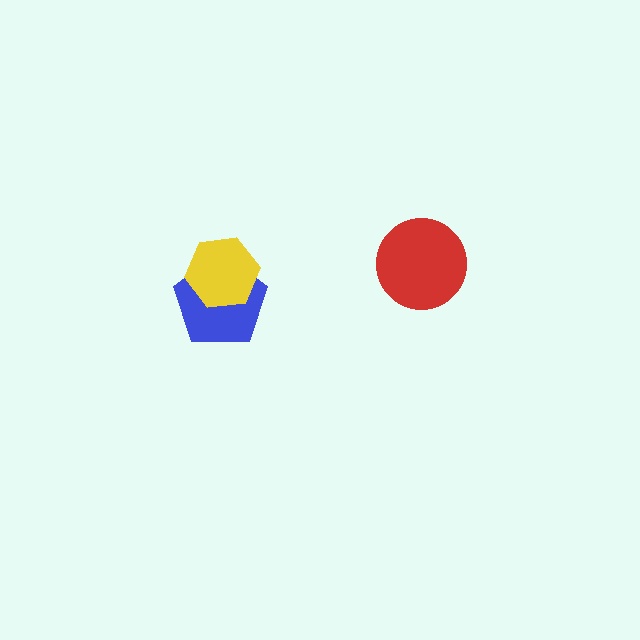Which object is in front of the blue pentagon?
The yellow hexagon is in front of the blue pentagon.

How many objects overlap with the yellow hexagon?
1 object overlaps with the yellow hexagon.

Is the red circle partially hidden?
No, no other shape covers it.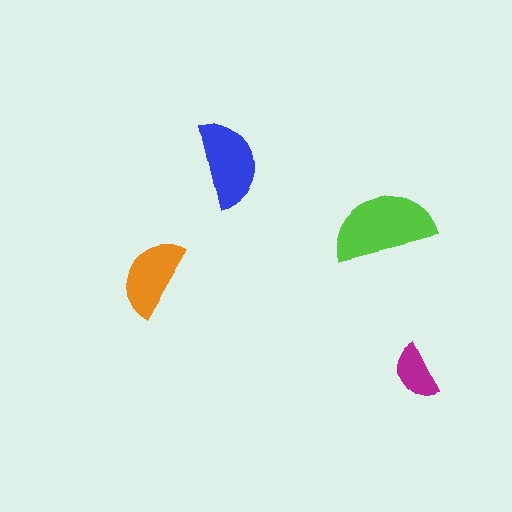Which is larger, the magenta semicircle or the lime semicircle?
The lime one.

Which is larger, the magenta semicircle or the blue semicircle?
The blue one.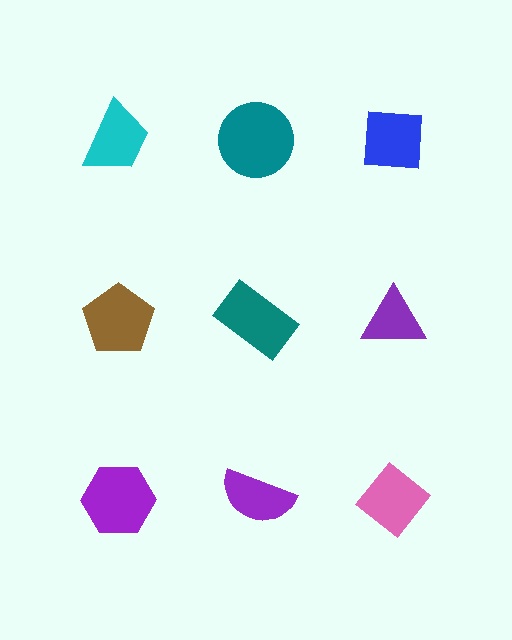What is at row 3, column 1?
A purple hexagon.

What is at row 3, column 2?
A purple semicircle.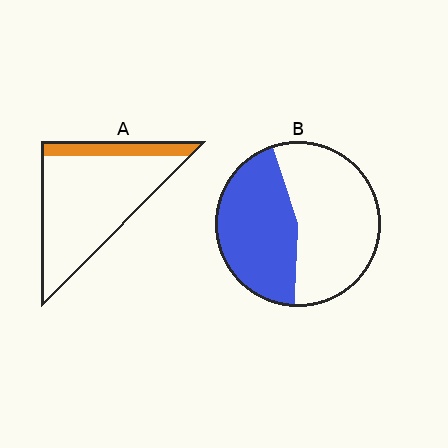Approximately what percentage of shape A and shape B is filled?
A is approximately 15% and B is approximately 45%.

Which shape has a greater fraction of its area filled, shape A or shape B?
Shape B.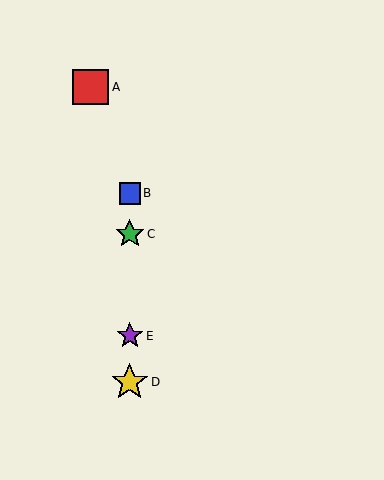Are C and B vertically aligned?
Yes, both are at x≈130.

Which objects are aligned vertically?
Objects B, C, D, E are aligned vertically.